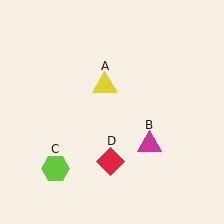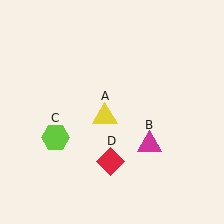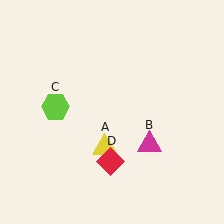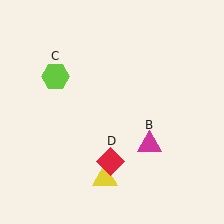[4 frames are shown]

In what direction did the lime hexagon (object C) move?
The lime hexagon (object C) moved up.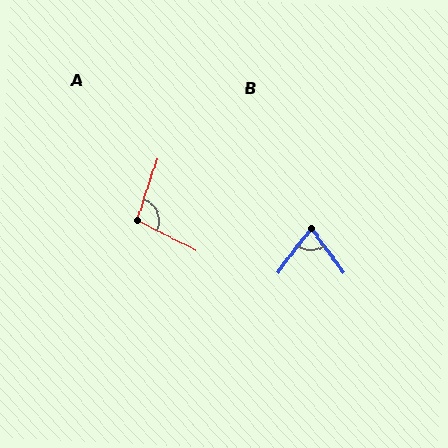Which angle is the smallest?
B, at approximately 74 degrees.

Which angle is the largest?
A, at approximately 98 degrees.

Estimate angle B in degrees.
Approximately 74 degrees.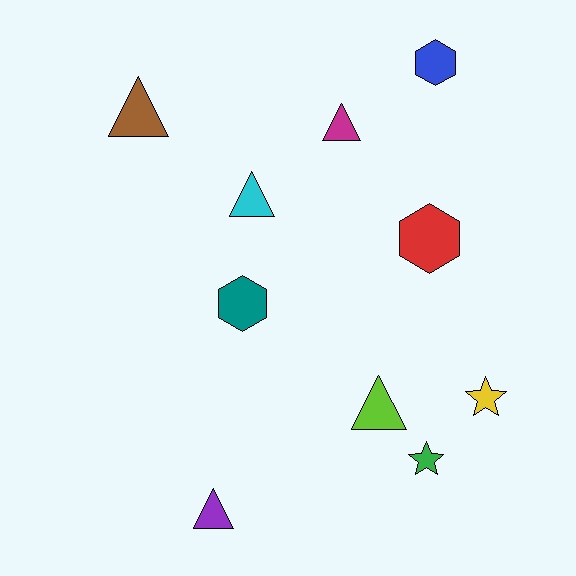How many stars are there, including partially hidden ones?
There are 2 stars.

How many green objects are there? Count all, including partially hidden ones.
There is 1 green object.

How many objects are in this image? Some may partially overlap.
There are 10 objects.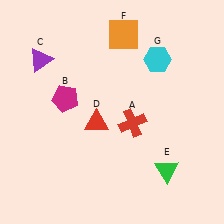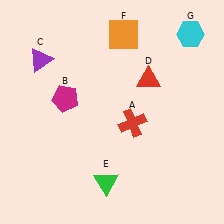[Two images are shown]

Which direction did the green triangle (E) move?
The green triangle (E) moved left.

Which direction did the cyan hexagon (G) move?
The cyan hexagon (G) moved right.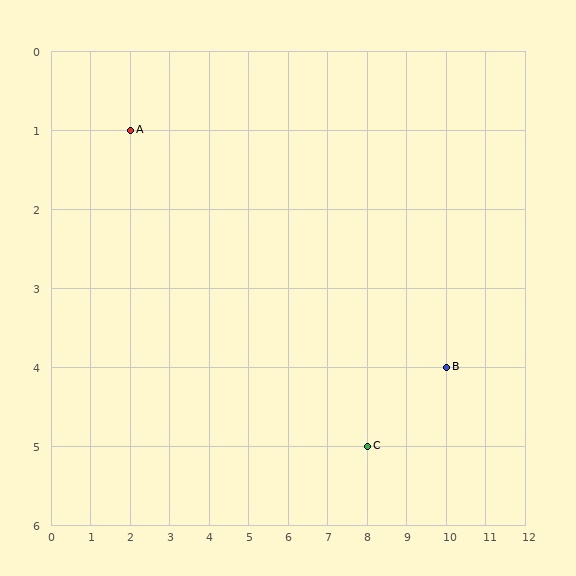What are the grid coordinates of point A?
Point A is at grid coordinates (2, 1).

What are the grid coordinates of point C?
Point C is at grid coordinates (8, 5).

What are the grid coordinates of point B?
Point B is at grid coordinates (10, 4).